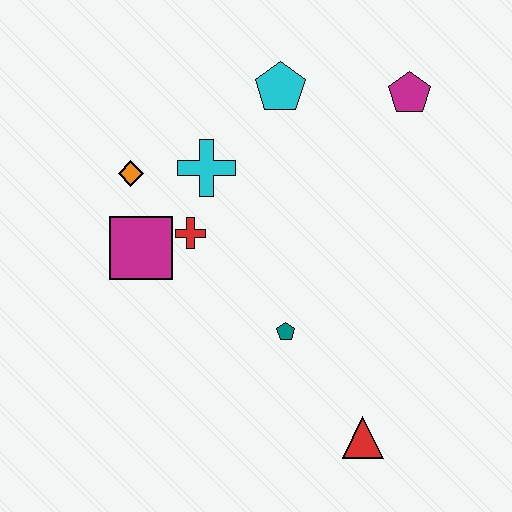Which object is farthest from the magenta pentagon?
The red triangle is farthest from the magenta pentagon.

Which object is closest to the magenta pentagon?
The cyan pentagon is closest to the magenta pentagon.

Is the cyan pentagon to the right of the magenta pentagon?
No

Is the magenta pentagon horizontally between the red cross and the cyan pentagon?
No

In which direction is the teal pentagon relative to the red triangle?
The teal pentagon is above the red triangle.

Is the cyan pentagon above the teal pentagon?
Yes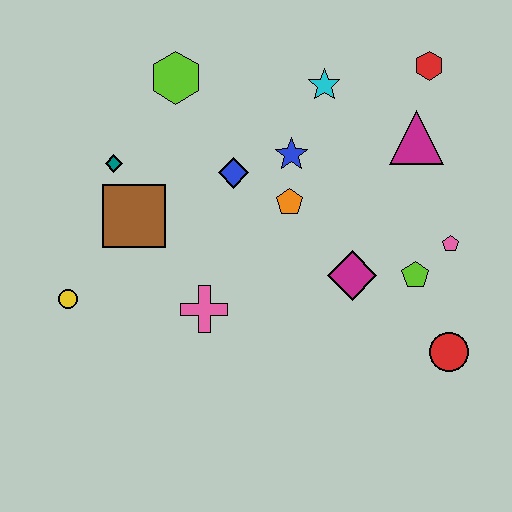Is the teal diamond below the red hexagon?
Yes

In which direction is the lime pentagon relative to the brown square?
The lime pentagon is to the right of the brown square.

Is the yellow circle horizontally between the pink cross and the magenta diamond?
No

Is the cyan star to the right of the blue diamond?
Yes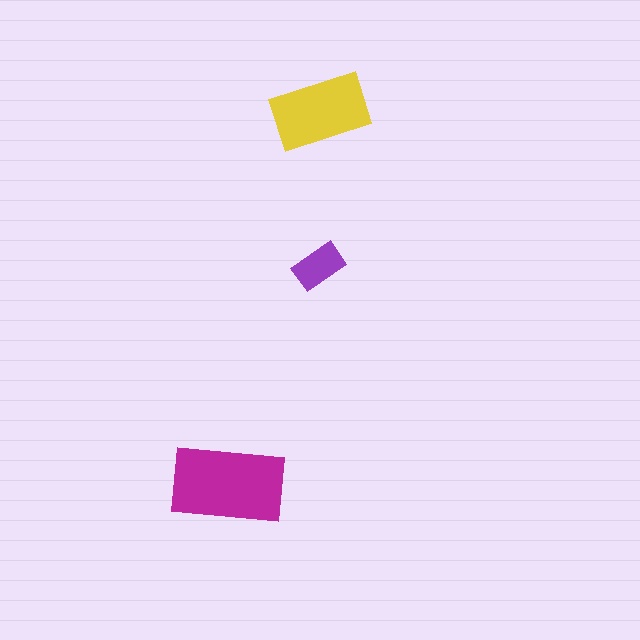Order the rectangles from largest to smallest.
the magenta one, the yellow one, the purple one.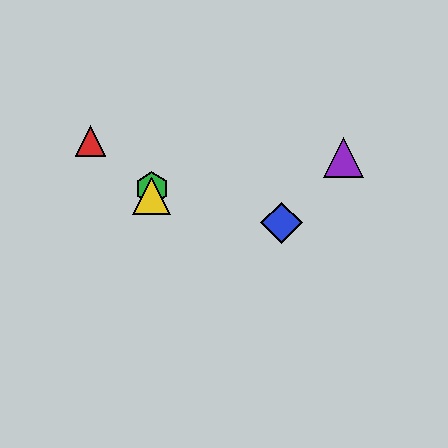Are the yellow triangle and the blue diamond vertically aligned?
No, the yellow triangle is at x≈152 and the blue diamond is at x≈281.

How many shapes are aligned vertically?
2 shapes (the green hexagon, the yellow triangle) are aligned vertically.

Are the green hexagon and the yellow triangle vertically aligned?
Yes, both are at x≈152.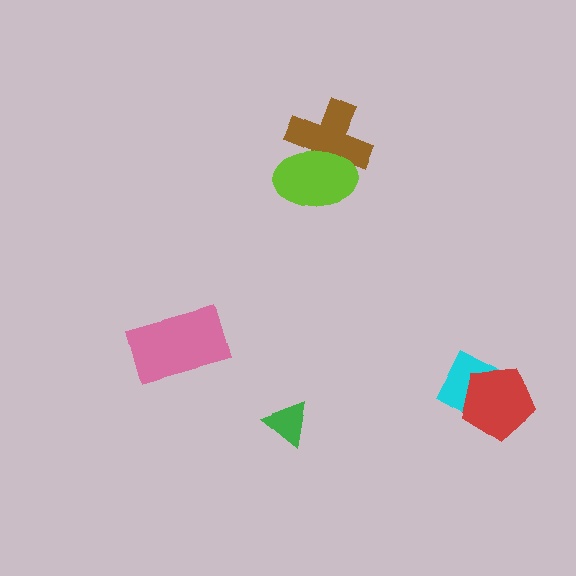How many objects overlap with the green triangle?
0 objects overlap with the green triangle.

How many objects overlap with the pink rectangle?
0 objects overlap with the pink rectangle.